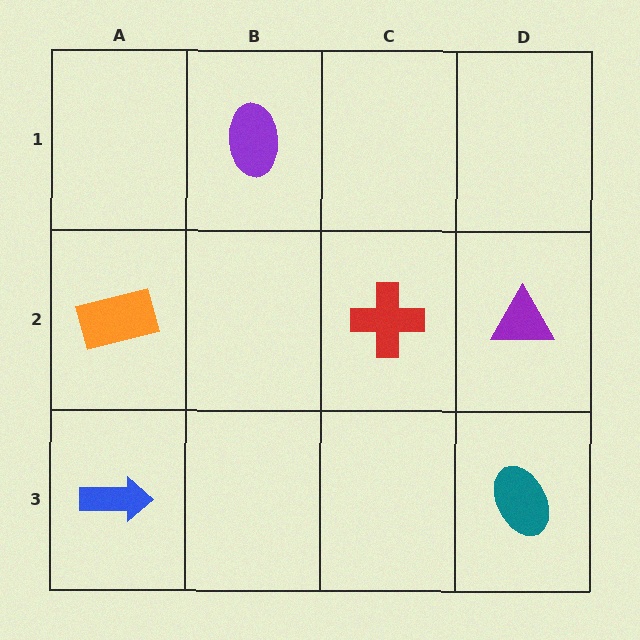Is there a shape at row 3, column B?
No, that cell is empty.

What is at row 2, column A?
An orange rectangle.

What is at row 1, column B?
A purple ellipse.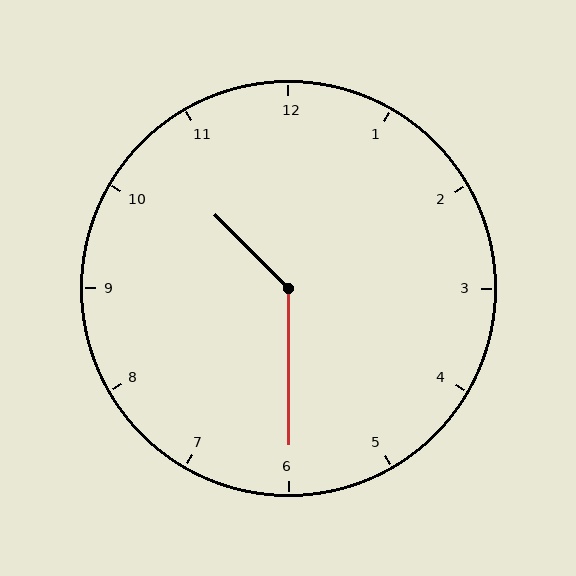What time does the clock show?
10:30.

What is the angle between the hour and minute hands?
Approximately 135 degrees.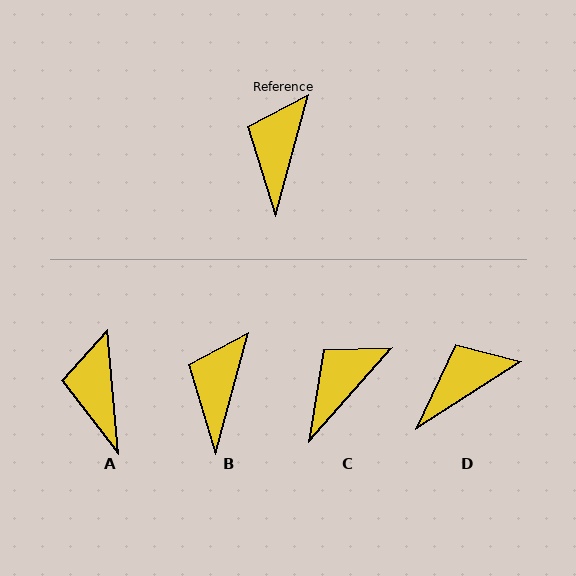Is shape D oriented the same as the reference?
No, it is off by about 42 degrees.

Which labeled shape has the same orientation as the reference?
B.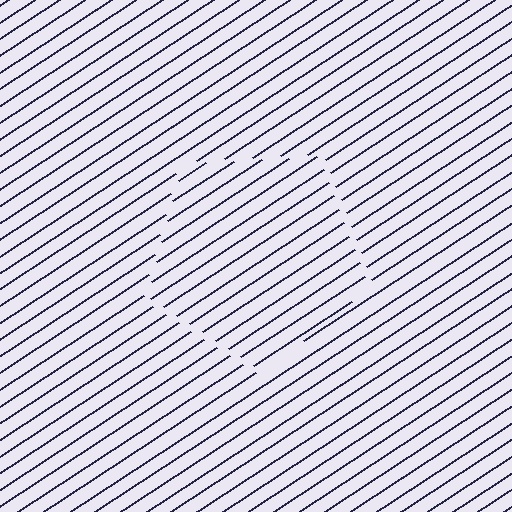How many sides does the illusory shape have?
5 sides — the line-ends trace a pentagon.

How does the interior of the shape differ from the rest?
The interior of the shape contains the same grating, shifted by half a period — the contour is defined by the phase discontinuity where line-ends from the inner and outer gratings abut.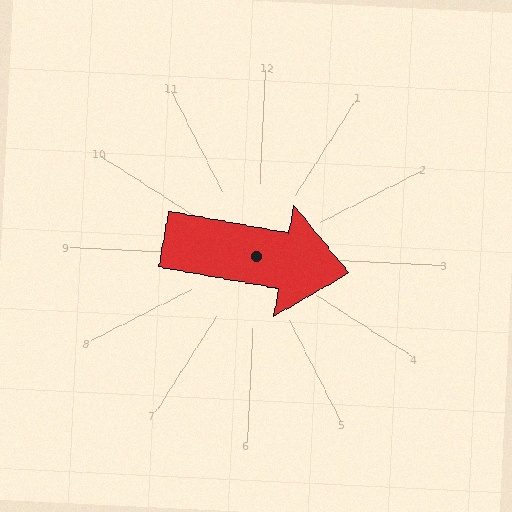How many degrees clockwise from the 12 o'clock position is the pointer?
Approximately 98 degrees.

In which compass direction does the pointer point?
East.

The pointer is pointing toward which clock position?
Roughly 3 o'clock.